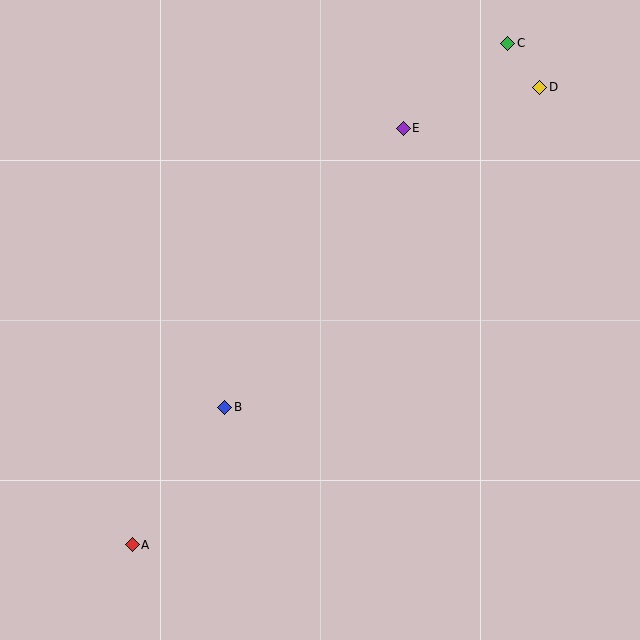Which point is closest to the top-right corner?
Point D is closest to the top-right corner.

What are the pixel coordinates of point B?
Point B is at (225, 407).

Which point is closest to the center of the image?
Point B at (225, 407) is closest to the center.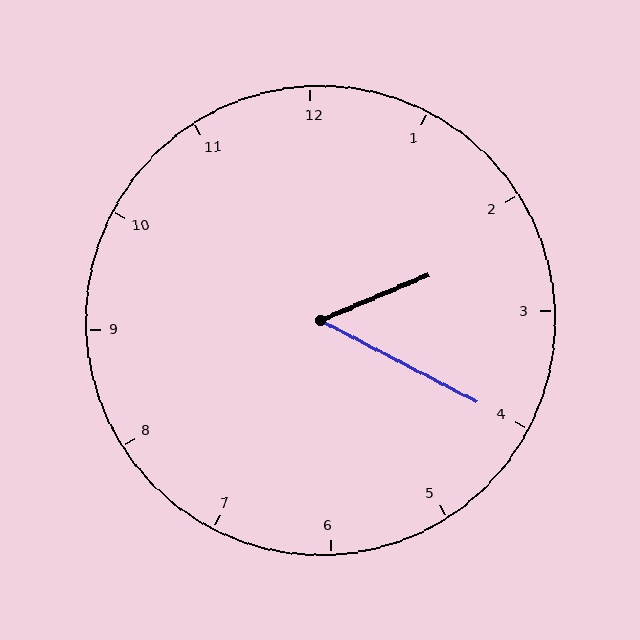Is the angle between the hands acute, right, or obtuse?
It is acute.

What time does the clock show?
2:20.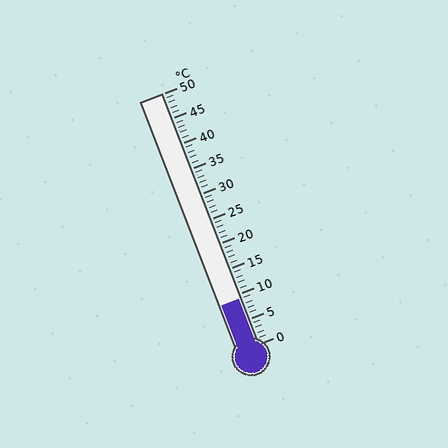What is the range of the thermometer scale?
The thermometer scale ranges from 0°C to 50°C.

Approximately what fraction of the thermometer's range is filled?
The thermometer is filled to approximately 20% of its range.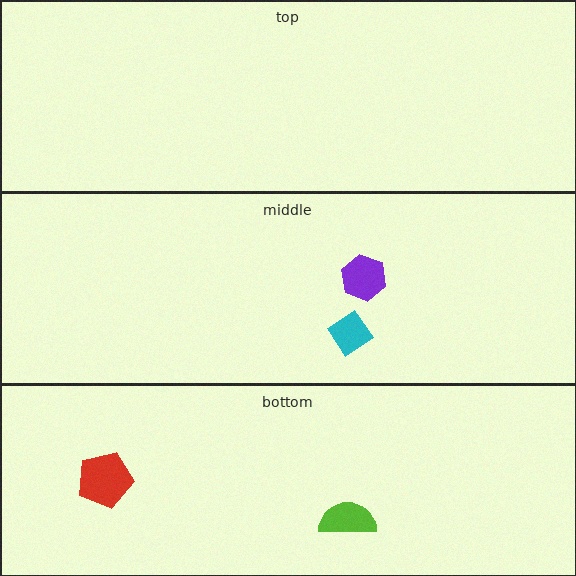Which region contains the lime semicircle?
The bottom region.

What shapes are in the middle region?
The purple hexagon, the cyan diamond.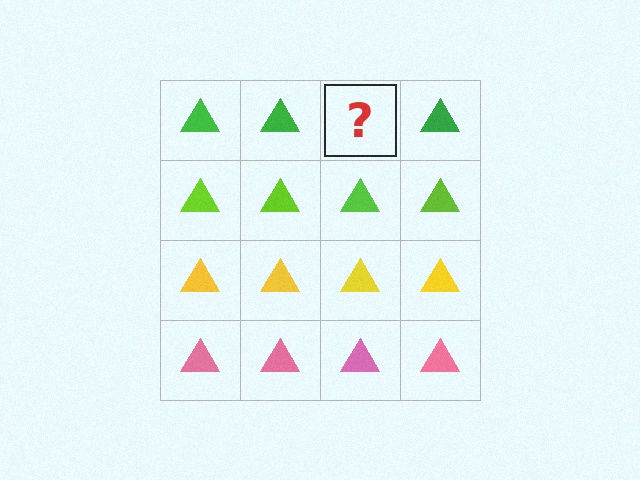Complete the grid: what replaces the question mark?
The question mark should be replaced with a green triangle.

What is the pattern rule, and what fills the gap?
The rule is that each row has a consistent color. The gap should be filled with a green triangle.